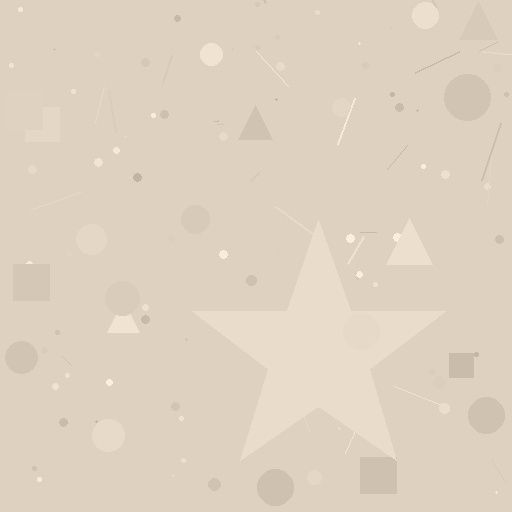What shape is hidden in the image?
A star is hidden in the image.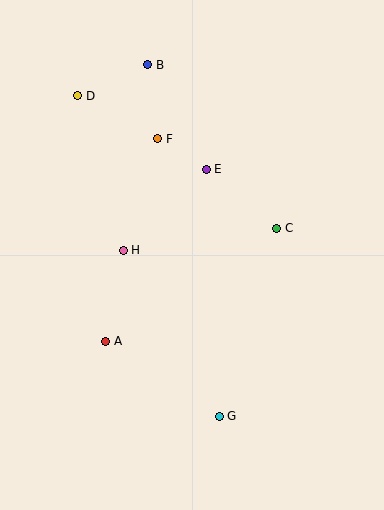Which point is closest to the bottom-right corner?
Point G is closest to the bottom-right corner.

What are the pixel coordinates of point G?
Point G is at (219, 416).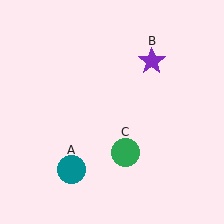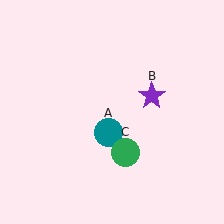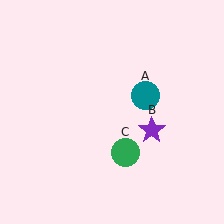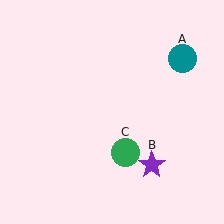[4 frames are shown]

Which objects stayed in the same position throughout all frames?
Green circle (object C) remained stationary.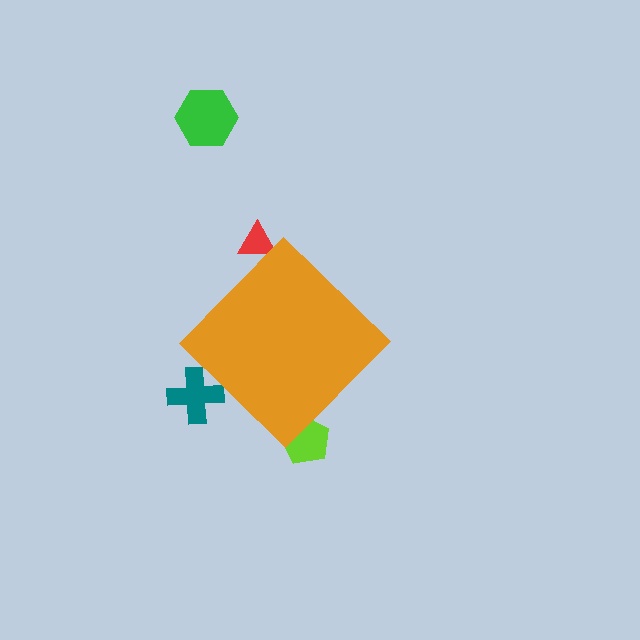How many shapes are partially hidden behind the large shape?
3 shapes are partially hidden.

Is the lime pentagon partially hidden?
Yes, the lime pentagon is partially hidden behind the orange diamond.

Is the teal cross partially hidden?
Yes, the teal cross is partially hidden behind the orange diamond.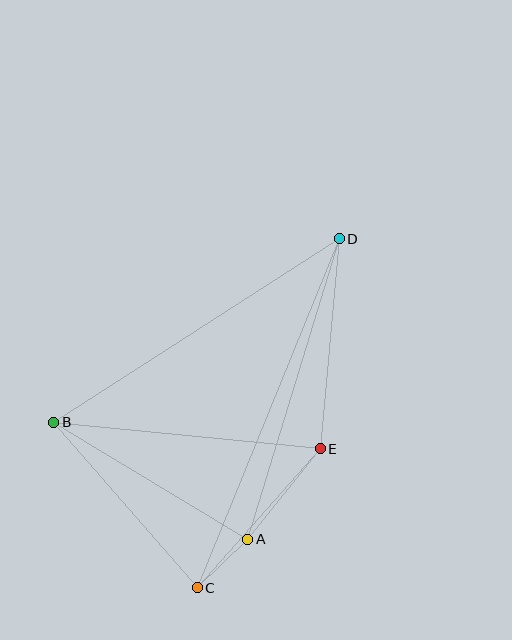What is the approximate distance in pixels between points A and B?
The distance between A and B is approximately 227 pixels.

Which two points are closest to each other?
Points A and C are closest to each other.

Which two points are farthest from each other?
Points C and D are farthest from each other.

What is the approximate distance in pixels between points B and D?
The distance between B and D is approximately 339 pixels.